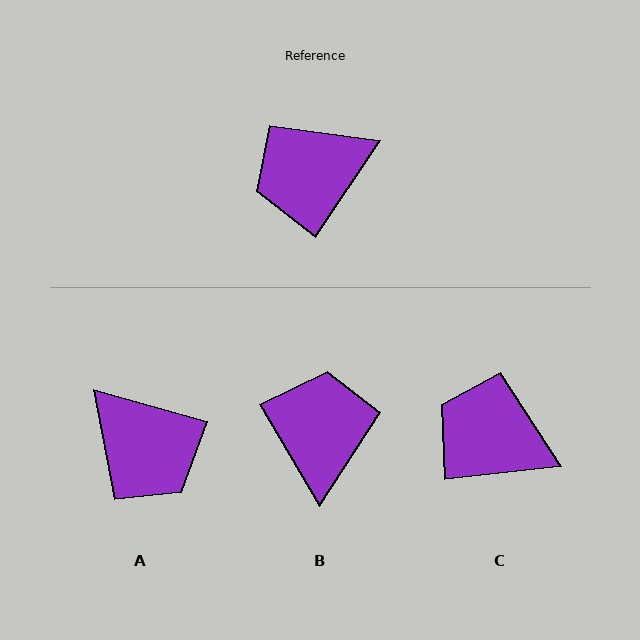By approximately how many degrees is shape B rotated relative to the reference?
Approximately 115 degrees clockwise.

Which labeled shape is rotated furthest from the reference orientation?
B, about 115 degrees away.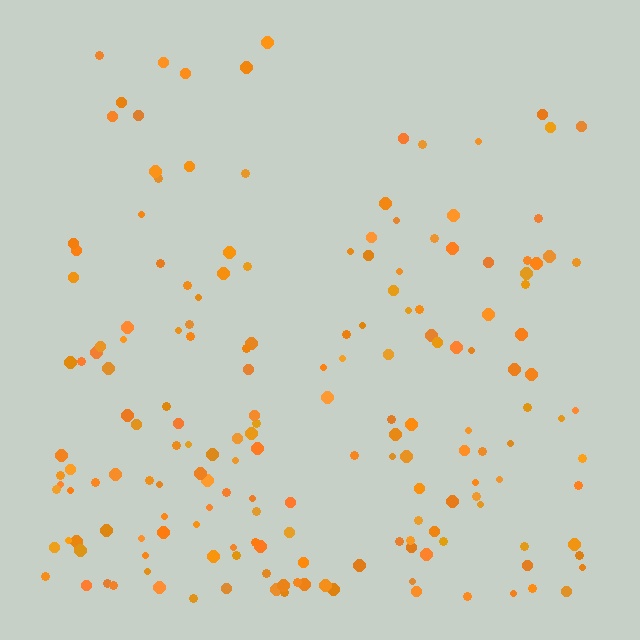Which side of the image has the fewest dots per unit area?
The top.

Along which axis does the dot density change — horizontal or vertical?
Vertical.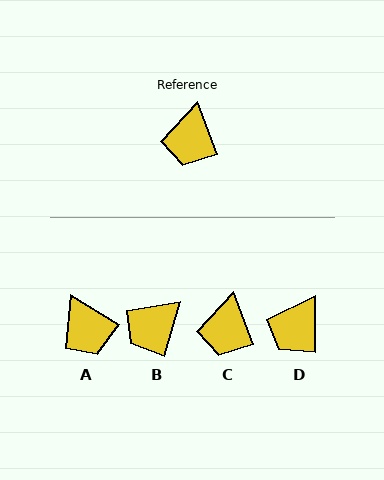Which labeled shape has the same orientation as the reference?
C.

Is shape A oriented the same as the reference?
No, it is off by about 37 degrees.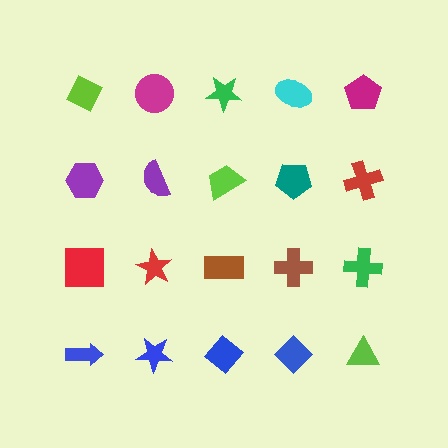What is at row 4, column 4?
A blue diamond.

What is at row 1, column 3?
A green star.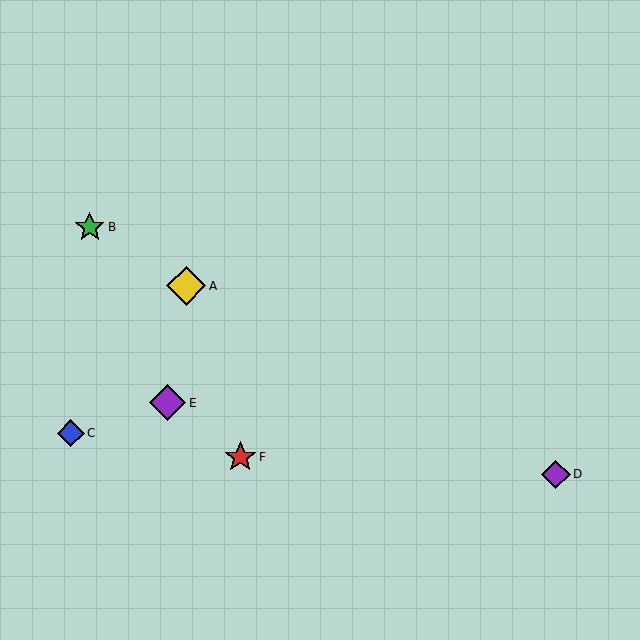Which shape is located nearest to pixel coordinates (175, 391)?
The purple diamond (labeled E) at (168, 403) is nearest to that location.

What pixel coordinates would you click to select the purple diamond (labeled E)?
Click at (168, 403) to select the purple diamond E.